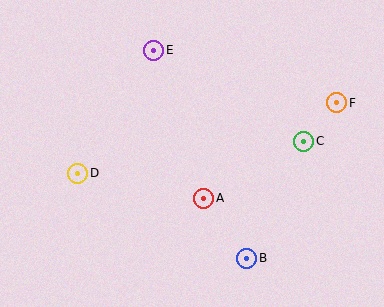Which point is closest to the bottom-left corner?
Point D is closest to the bottom-left corner.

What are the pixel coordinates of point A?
Point A is at (204, 198).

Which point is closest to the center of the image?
Point A at (204, 198) is closest to the center.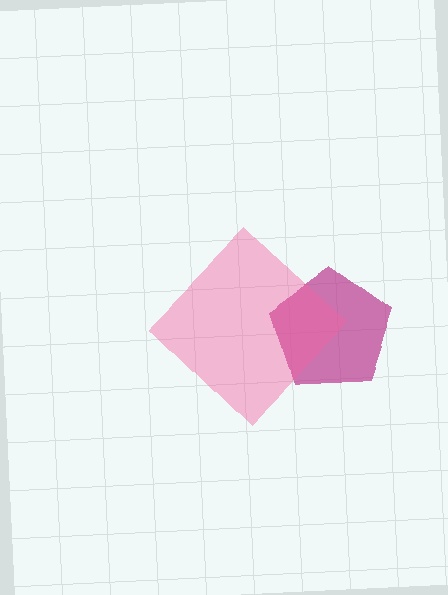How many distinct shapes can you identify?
There are 2 distinct shapes: a magenta pentagon, a pink diamond.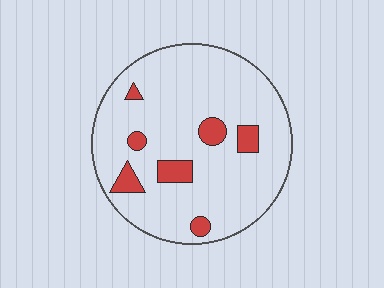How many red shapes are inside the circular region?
7.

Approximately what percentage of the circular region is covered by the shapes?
Approximately 10%.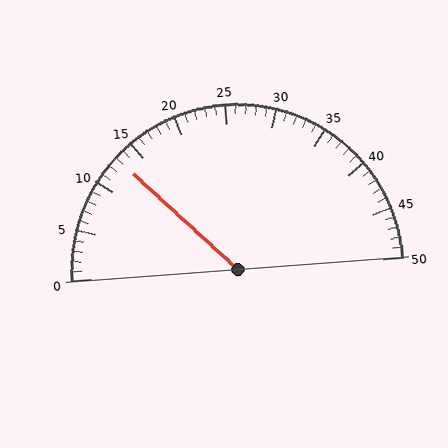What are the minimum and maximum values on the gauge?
The gauge ranges from 0 to 50.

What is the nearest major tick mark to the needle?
The nearest major tick mark is 15.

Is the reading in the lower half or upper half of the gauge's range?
The reading is in the lower half of the range (0 to 50).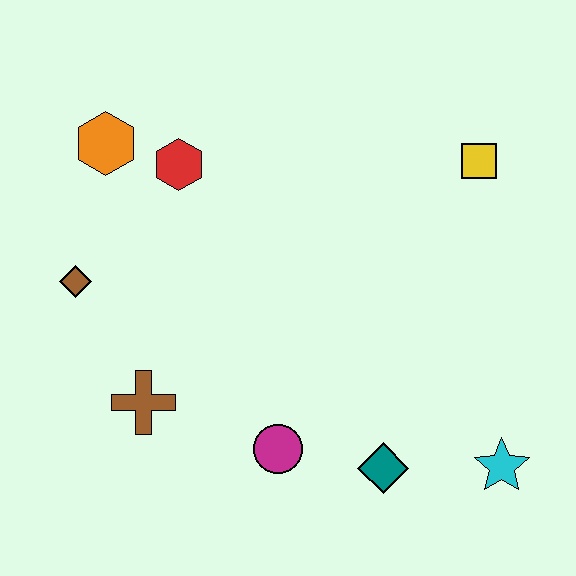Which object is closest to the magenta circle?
The teal diamond is closest to the magenta circle.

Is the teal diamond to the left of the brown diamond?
No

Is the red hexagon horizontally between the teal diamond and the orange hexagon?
Yes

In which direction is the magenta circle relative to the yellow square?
The magenta circle is below the yellow square.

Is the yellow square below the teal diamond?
No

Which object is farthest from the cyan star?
The orange hexagon is farthest from the cyan star.